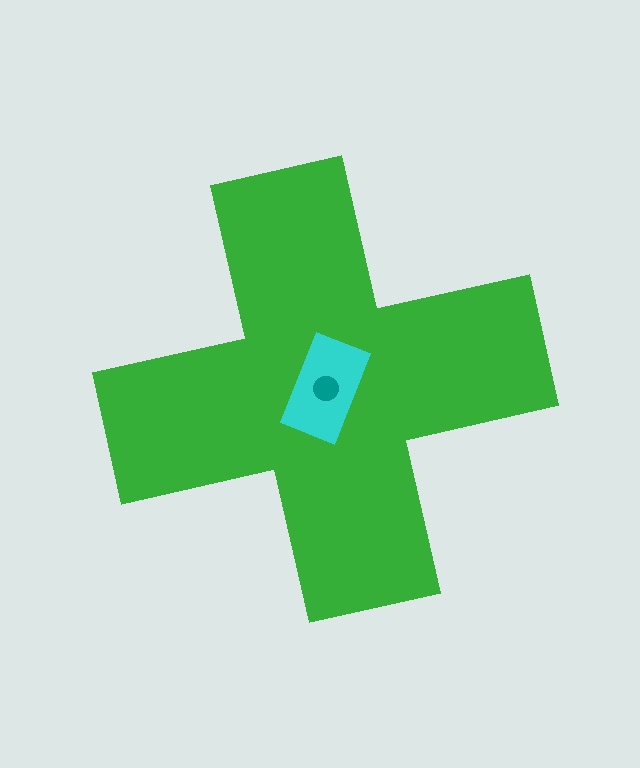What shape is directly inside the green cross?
The cyan rectangle.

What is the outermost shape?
The green cross.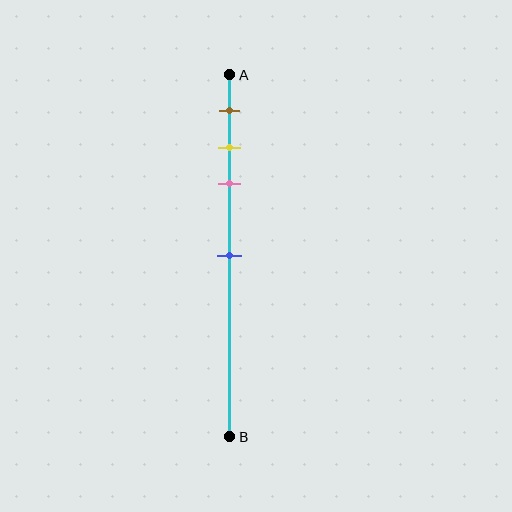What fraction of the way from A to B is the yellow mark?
The yellow mark is approximately 20% (0.2) of the way from A to B.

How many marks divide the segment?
There are 4 marks dividing the segment.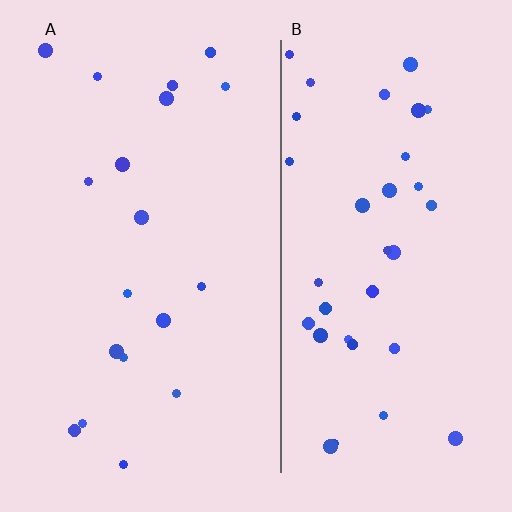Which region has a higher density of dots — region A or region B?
B (the right).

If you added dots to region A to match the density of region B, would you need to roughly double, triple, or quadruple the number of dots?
Approximately double.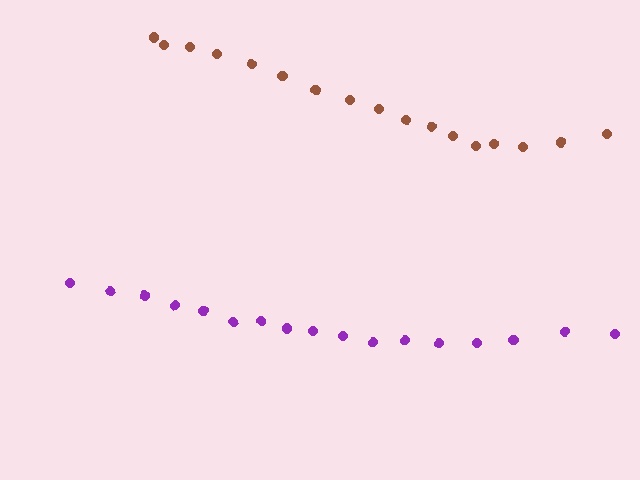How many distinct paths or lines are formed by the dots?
There are 2 distinct paths.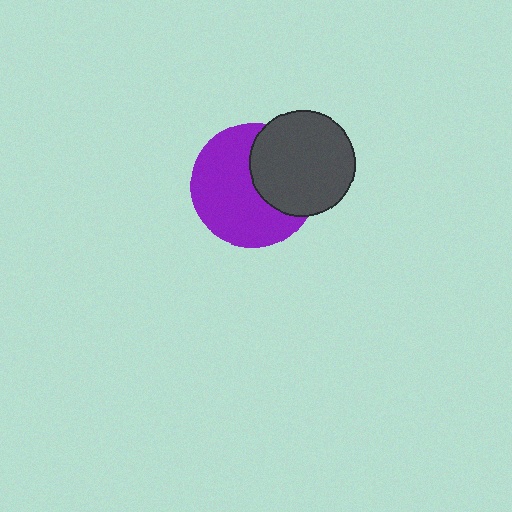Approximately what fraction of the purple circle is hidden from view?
Roughly 37% of the purple circle is hidden behind the dark gray circle.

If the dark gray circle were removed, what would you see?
You would see the complete purple circle.